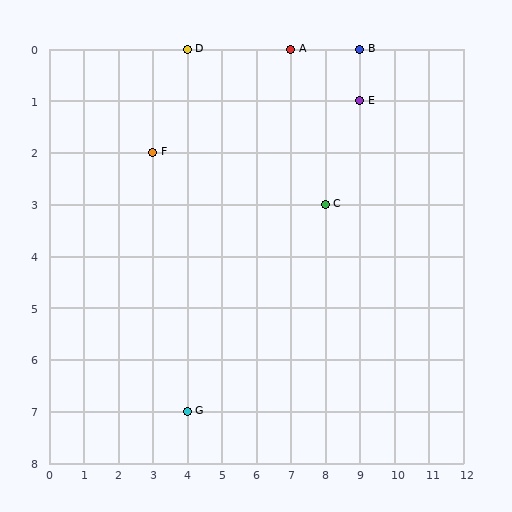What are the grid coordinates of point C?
Point C is at grid coordinates (8, 3).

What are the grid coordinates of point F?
Point F is at grid coordinates (3, 2).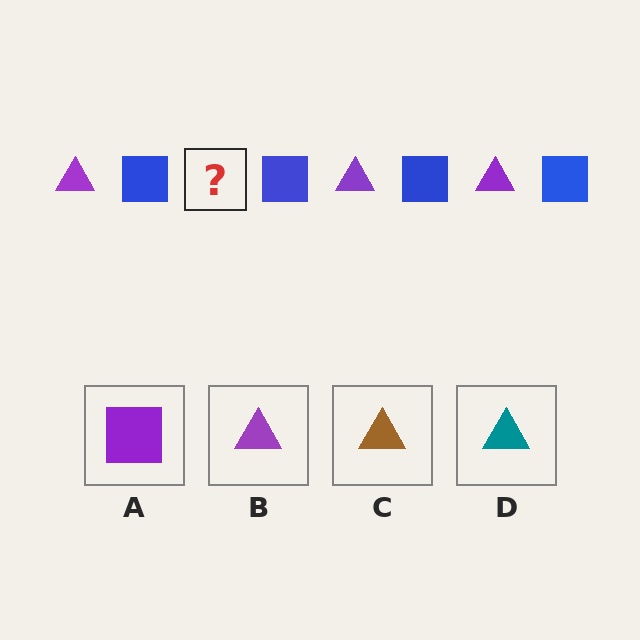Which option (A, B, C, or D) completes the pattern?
B.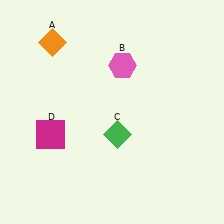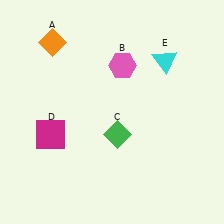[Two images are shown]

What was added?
A cyan triangle (E) was added in Image 2.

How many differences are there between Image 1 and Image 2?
There is 1 difference between the two images.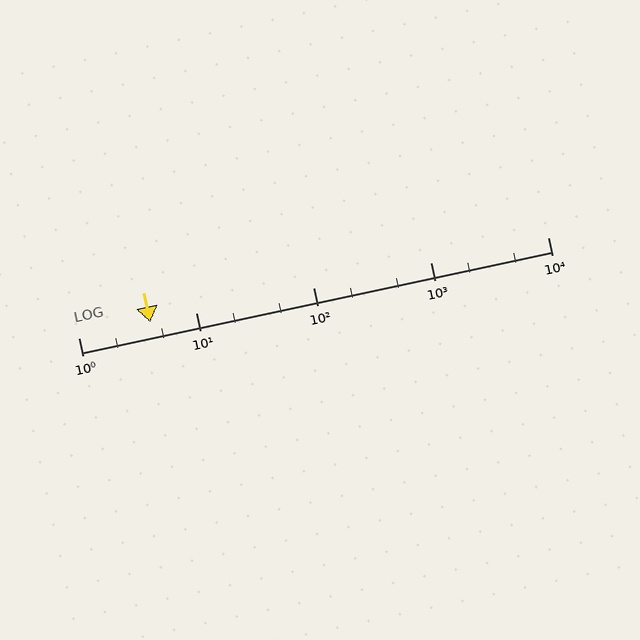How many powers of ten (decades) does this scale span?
The scale spans 4 decades, from 1 to 10000.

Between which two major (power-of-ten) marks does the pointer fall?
The pointer is between 1 and 10.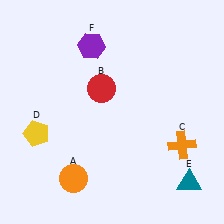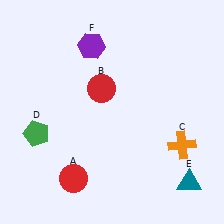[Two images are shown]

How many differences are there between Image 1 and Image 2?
There are 2 differences between the two images.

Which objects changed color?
A changed from orange to red. D changed from yellow to green.